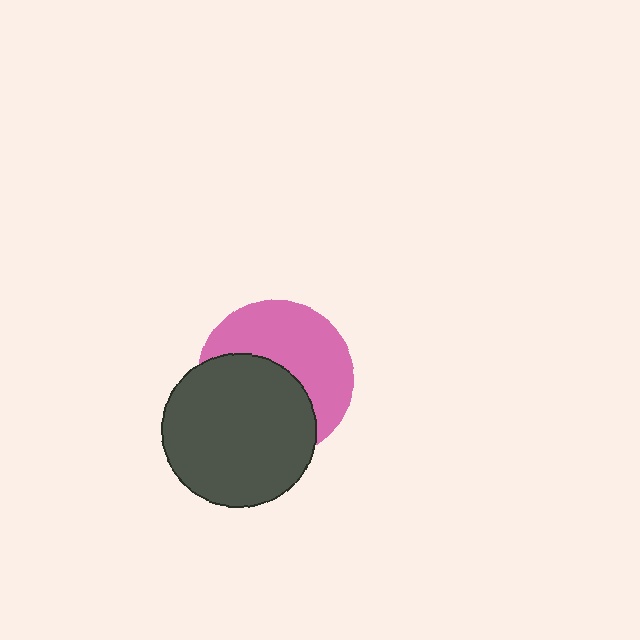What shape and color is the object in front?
The object in front is a dark gray circle.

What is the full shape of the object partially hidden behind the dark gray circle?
The partially hidden object is a pink circle.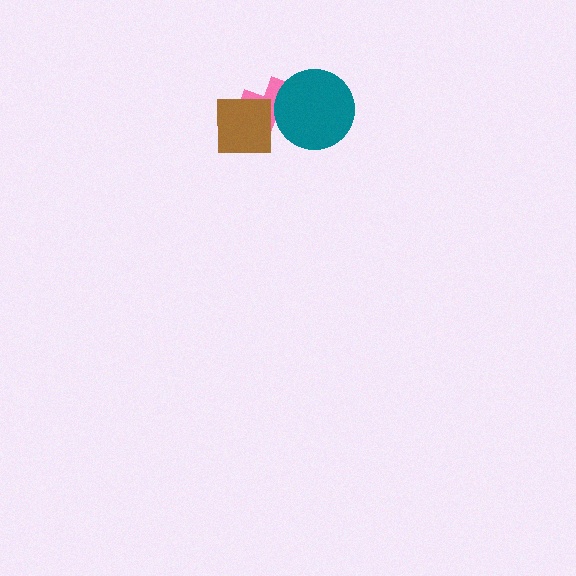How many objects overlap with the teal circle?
1 object overlaps with the teal circle.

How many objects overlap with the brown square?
1 object overlaps with the brown square.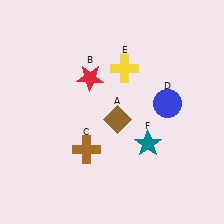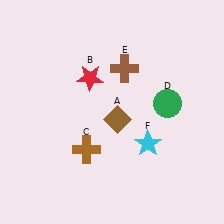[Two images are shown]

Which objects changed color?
D changed from blue to green. E changed from yellow to brown. F changed from teal to cyan.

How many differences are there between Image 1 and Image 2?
There are 3 differences between the two images.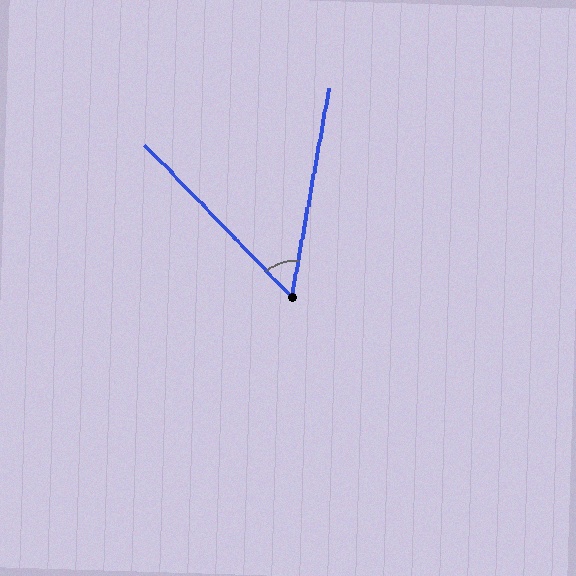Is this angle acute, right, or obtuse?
It is acute.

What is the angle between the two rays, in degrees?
Approximately 54 degrees.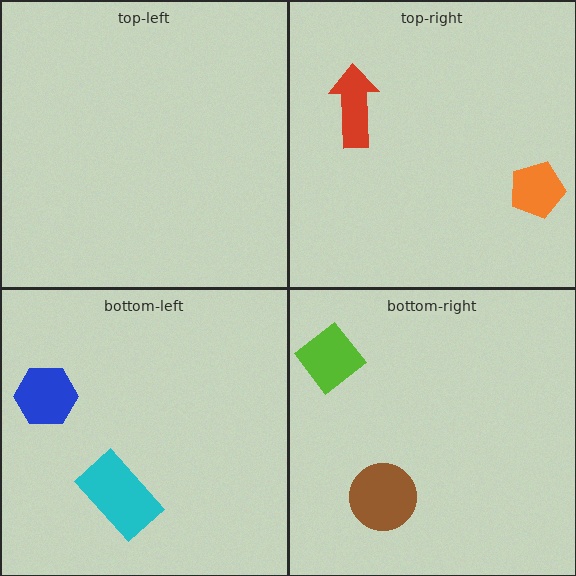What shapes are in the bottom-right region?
The lime diamond, the brown circle.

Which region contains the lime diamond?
The bottom-right region.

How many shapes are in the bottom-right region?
2.